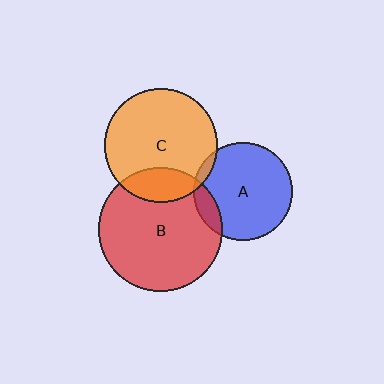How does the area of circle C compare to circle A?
Approximately 1.3 times.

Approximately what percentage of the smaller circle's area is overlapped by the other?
Approximately 20%.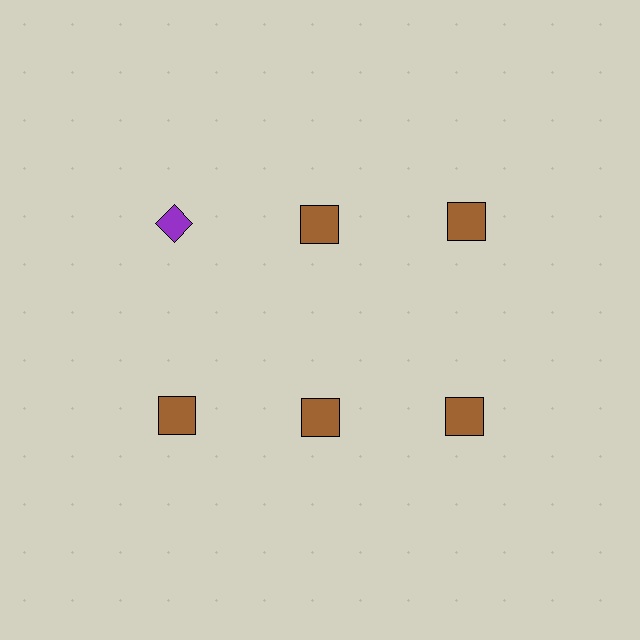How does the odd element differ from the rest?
It differs in both color (purple instead of brown) and shape (diamond instead of square).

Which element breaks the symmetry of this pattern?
The purple diamond in the top row, leftmost column breaks the symmetry. All other shapes are brown squares.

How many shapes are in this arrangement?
There are 6 shapes arranged in a grid pattern.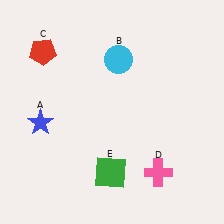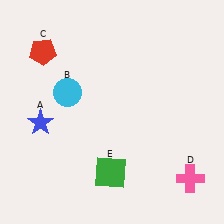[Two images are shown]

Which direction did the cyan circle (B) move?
The cyan circle (B) moved left.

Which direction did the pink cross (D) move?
The pink cross (D) moved right.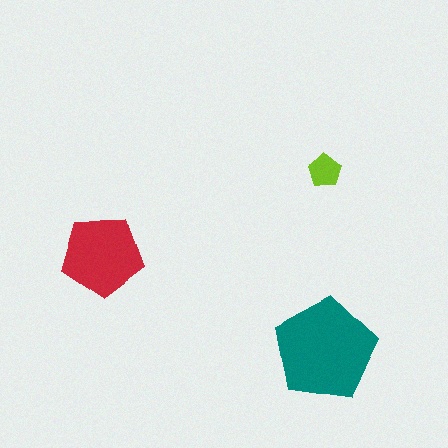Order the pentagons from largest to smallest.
the teal one, the red one, the lime one.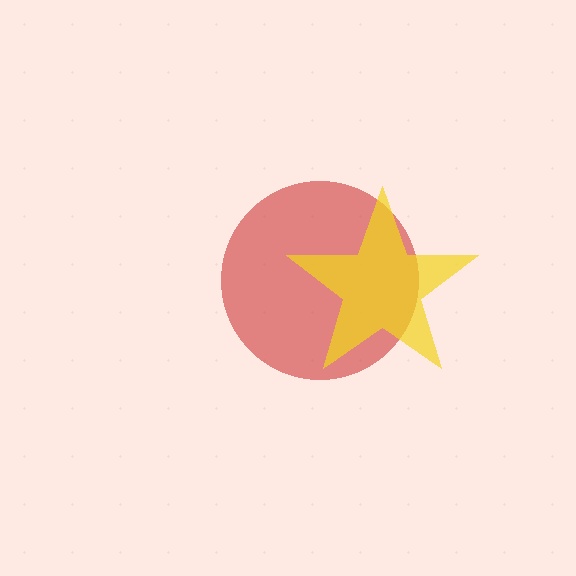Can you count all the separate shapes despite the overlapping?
Yes, there are 2 separate shapes.